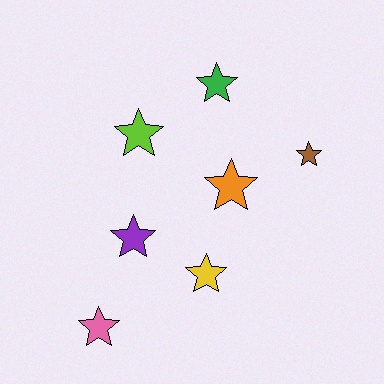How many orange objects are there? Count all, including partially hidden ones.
There is 1 orange object.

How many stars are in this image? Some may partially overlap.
There are 7 stars.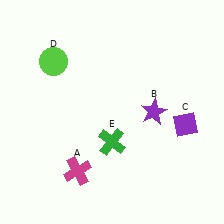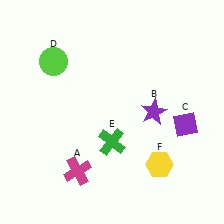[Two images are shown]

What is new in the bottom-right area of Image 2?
A yellow hexagon (F) was added in the bottom-right area of Image 2.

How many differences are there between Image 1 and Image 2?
There is 1 difference between the two images.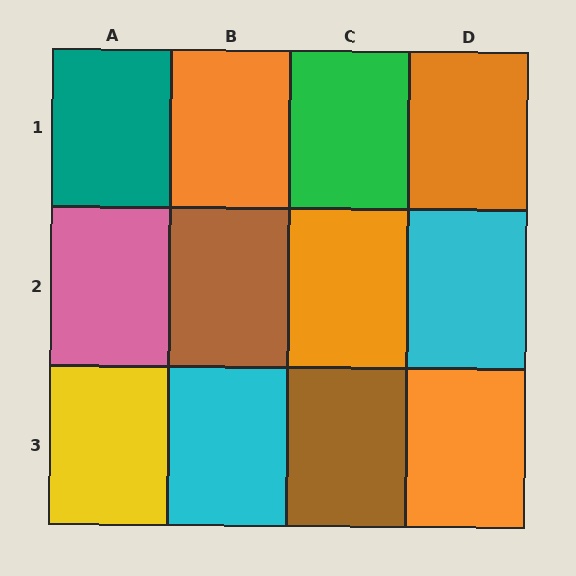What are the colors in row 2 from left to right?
Pink, brown, orange, cyan.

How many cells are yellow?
1 cell is yellow.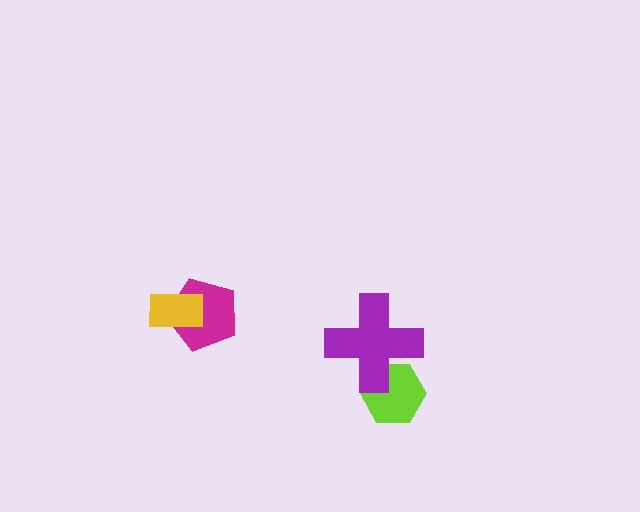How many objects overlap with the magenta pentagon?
1 object overlaps with the magenta pentagon.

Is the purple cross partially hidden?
No, no other shape covers it.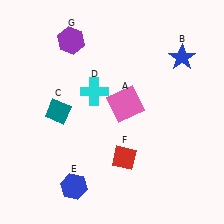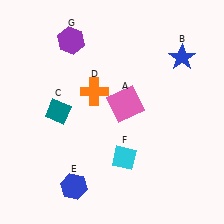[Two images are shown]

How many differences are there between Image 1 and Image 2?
There are 2 differences between the two images.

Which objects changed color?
D changed from cyan to orange. F changed from red to cyan.